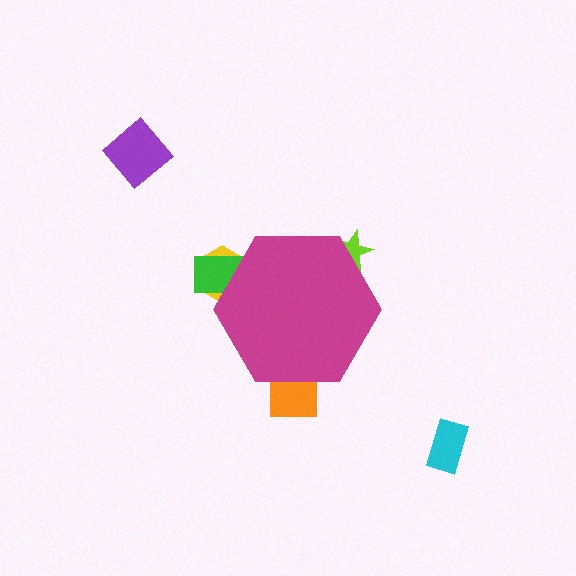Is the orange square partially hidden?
Yes, the orange square is partially hidden behind the magenta hexagon.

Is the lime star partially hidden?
Yes, the lime star is partially hidden behind the magenta hexagon.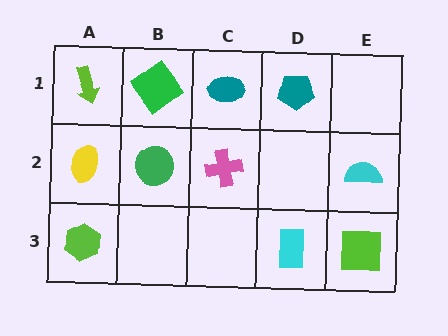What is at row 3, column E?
A lime square.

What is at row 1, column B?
A green diamond.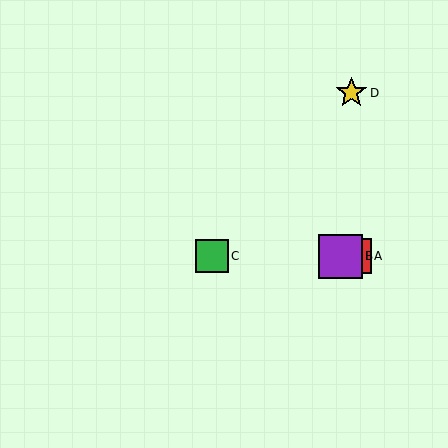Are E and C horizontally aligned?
Yes, both are at y≈256.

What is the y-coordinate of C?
Object C is at y≈256.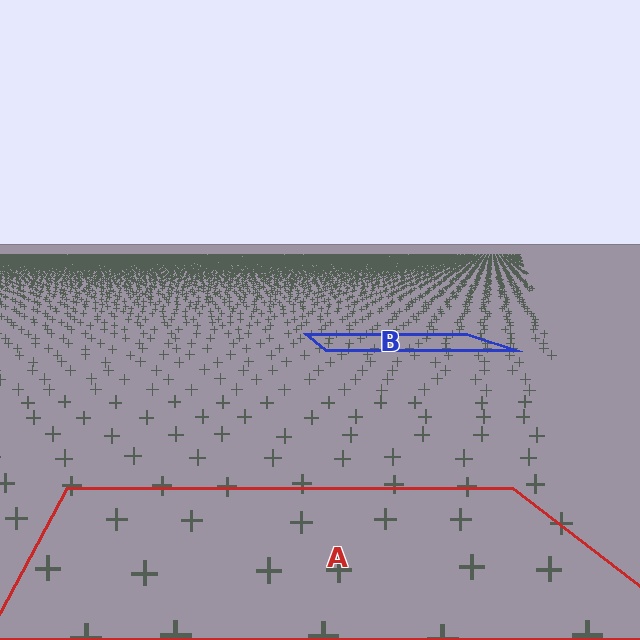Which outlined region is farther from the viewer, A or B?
Region B is farther from the viewer — the texture elements inside it appear smaller and more densely packed.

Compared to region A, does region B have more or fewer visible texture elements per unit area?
Region B has more texture elements per unit area — they are packed more densely because it is farther away.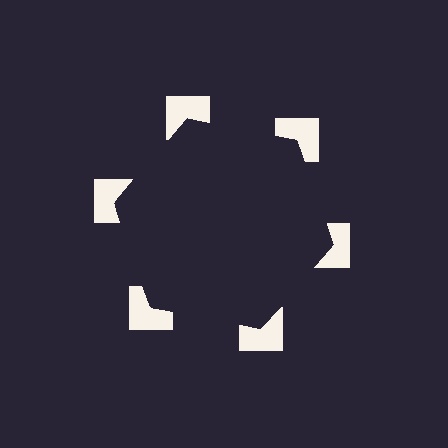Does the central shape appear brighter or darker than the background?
It typically appears slightly darker than the background, even though no actual brightness change is drawn.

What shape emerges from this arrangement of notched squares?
An illusory hexagon — its edges are inferred from the aligned wedge cuts in the notched squares, not physically drawn.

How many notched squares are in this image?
There are 6 — one at each vertex of the illusory hexagon.